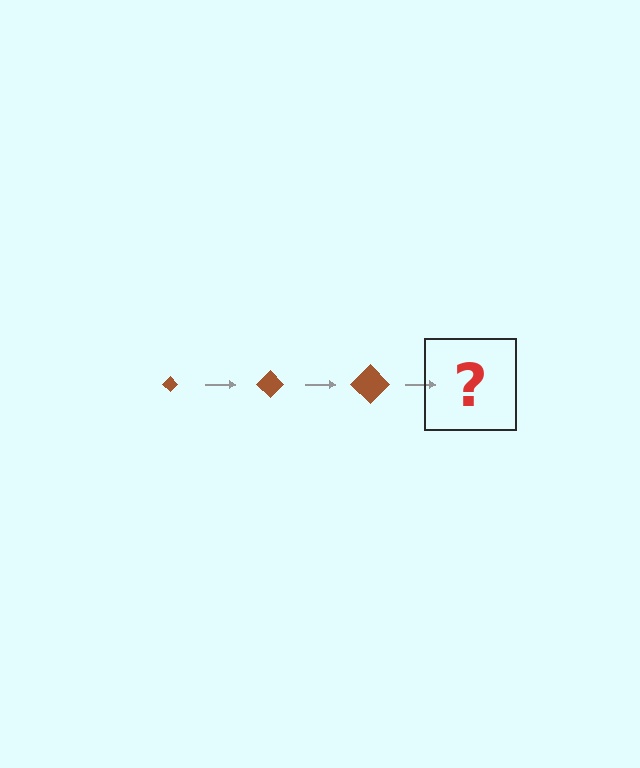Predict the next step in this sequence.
The next step is a brown diamond, larger than the previous one.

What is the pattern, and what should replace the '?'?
The pattern is that the diamond gets progressively larger each step. The '?' should be a brown diamond, larger than the previous one.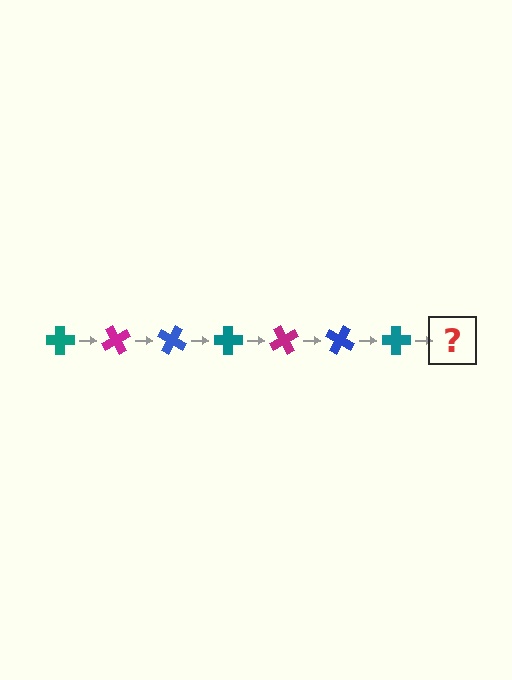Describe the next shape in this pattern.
It should be a magenta cross, rotated 420 degrees from the start.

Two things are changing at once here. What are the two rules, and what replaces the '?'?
The two rules are that it rotates 60 degrees each step and the color cycles through teal, magenta, and blue. The '?' should be a magenta cross, rotated 420 degrees from the start.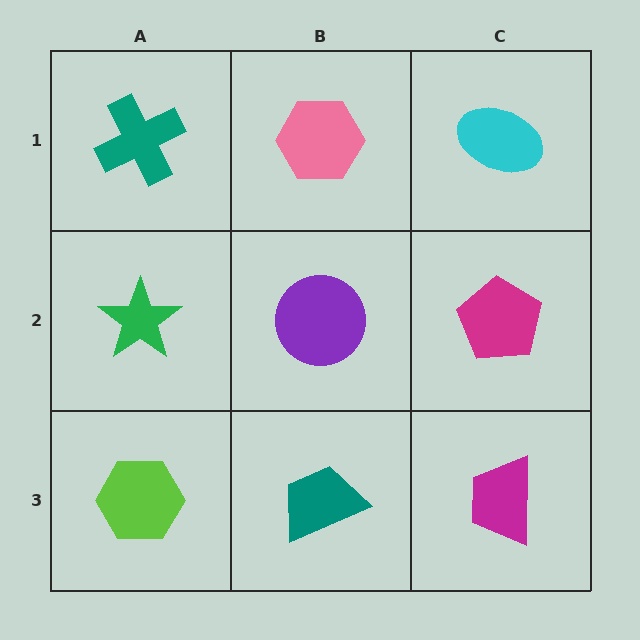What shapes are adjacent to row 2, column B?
A pink hexagon (row 1, column B), a teal trapezoid (row 3, column B), a green star (row 2, column A), a magenta pentagon (row 2, column C).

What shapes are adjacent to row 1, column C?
A magenta pentagon (row 2, column C), a pink hexagon (row 1, column B).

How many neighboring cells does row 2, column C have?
3.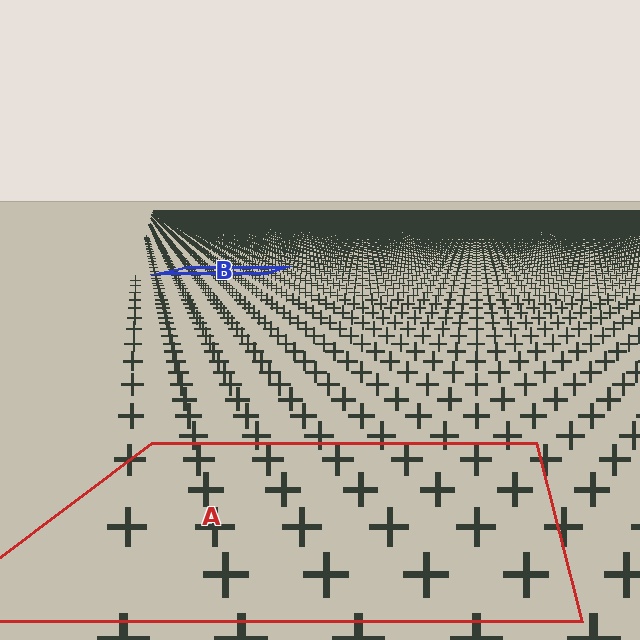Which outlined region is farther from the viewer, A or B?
Region B is farther from the viewer — the texture elements inside it appear smaller and more densely packed.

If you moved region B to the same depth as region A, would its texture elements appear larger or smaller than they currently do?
They would appear larger. At a closer depth, the same texture elements are projected at a bigger on-screen size.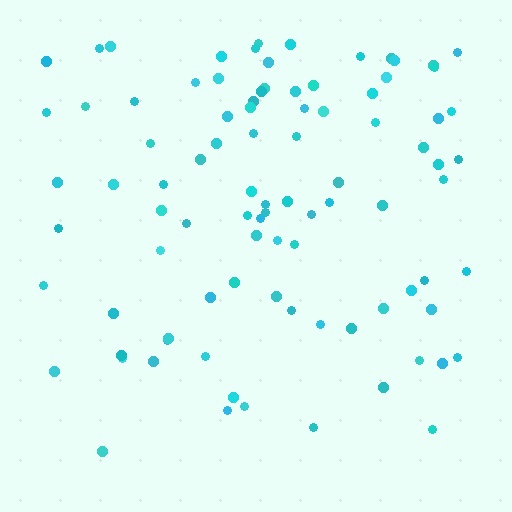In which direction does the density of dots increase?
From bottom to top, with the top side densest.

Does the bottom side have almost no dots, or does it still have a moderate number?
Still a moderate number, just noticeably fewer than the top.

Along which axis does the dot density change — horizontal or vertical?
Vertical.